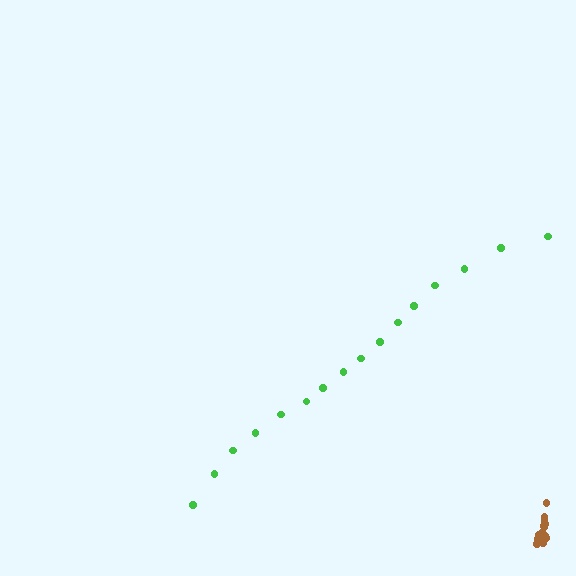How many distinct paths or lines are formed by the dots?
There are 2 distinct paths.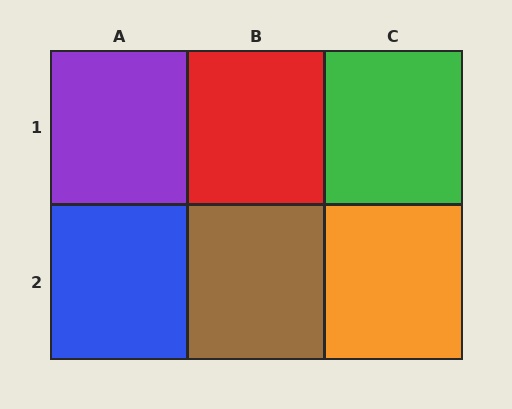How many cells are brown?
1 cell is brown.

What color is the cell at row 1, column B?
Red.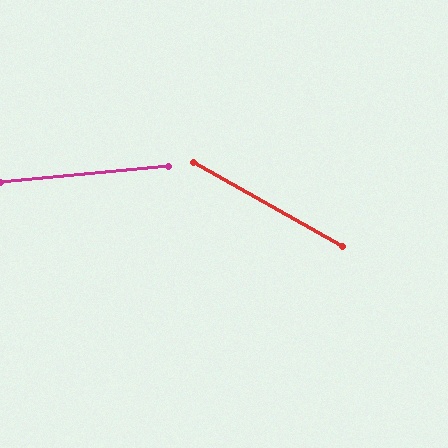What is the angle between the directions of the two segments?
Approximately 35 degrees.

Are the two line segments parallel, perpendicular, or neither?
Neither parallel nor perpendicular — they differ by about 35°.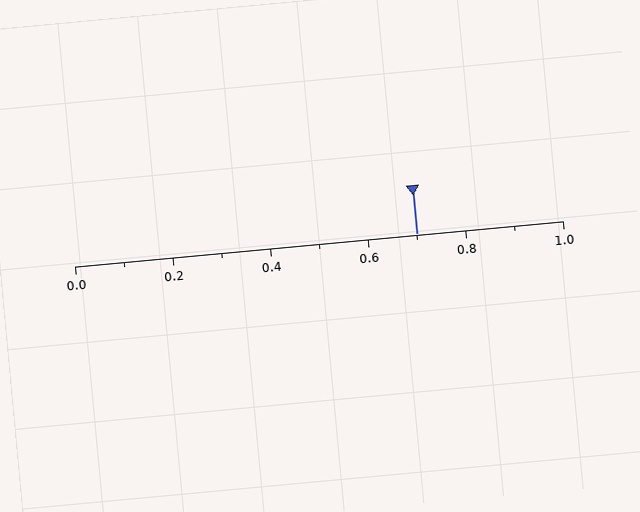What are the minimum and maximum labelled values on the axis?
The axis runs from 0.0 to 1.0.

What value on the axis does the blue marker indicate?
The marker indicates approximately 0.7.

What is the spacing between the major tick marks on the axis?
The major ticks are spaced 0.2 apart.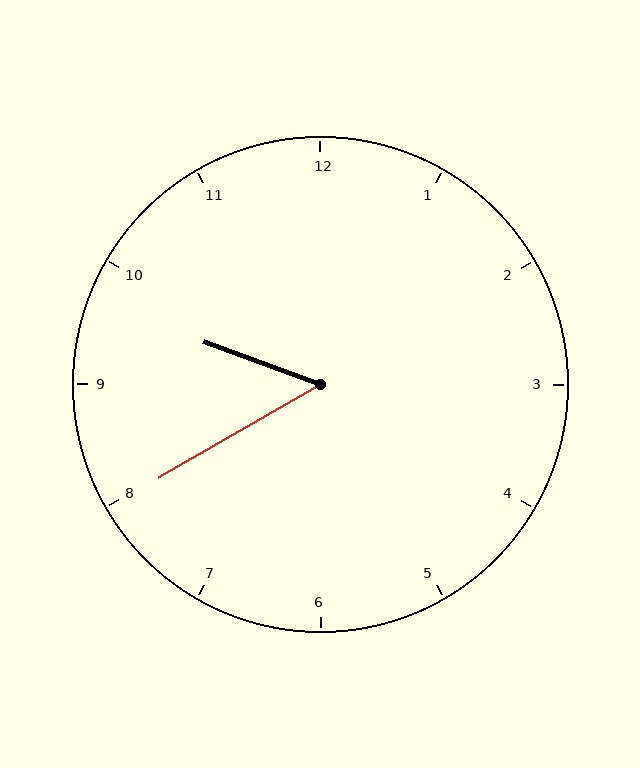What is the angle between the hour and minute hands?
Approximately 50 degrees.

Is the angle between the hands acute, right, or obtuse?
It is acute.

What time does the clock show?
9:40.